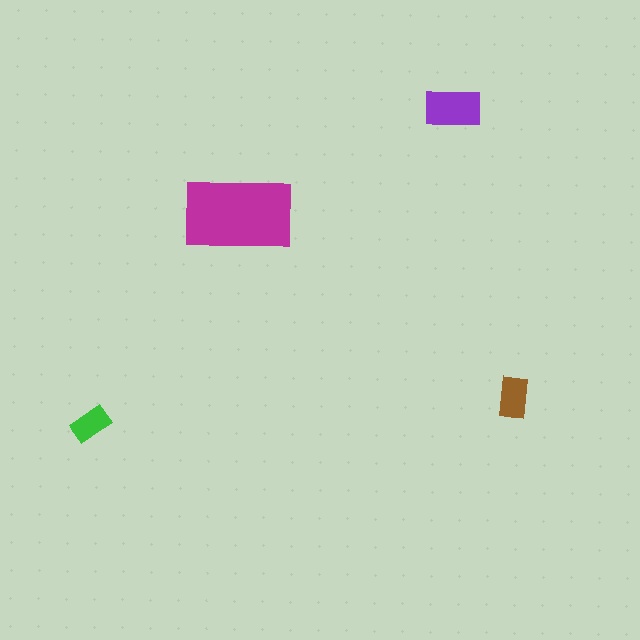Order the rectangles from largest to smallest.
the magenta one, the purple one, the brown one, the green one.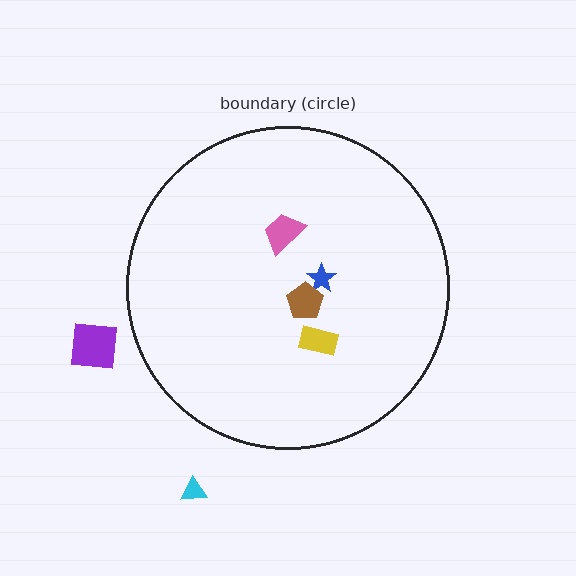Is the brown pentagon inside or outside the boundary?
Inside.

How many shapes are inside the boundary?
4 inside, 2 outside.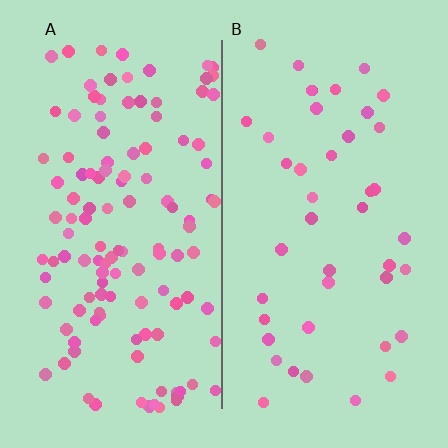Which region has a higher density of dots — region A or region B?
A (the left).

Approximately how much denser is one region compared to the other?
Approximately 2.8× — region A over region B.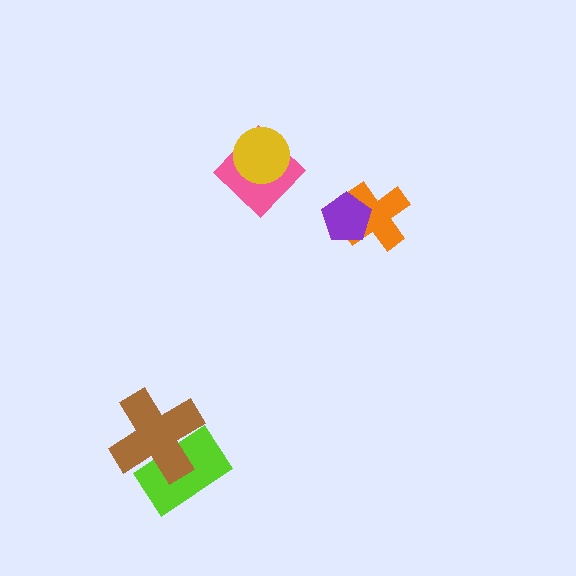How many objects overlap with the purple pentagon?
1 object overlaps with the purple pentagon.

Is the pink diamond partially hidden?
Yes, it is partially covered by another shape.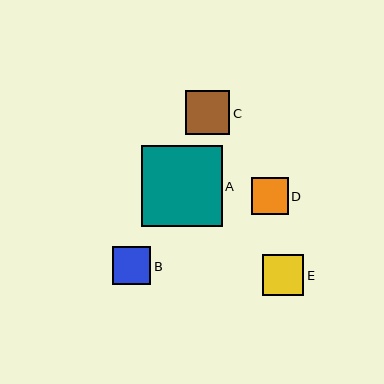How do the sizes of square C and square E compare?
Square C and square E are approximately the same size.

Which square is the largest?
Square A is the largest with a size of approximately 81 pixels.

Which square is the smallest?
Square D is the smallest with a size of approximately 37 pixels.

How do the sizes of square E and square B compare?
Square E and square B are approximately the same size.